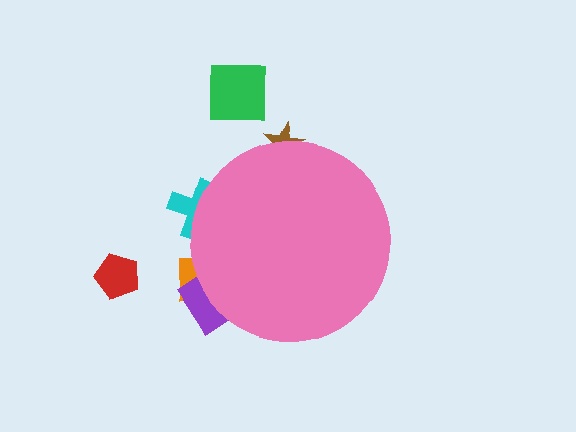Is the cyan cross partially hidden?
Yes, the cyan cross is partially hidden behind the pink circle.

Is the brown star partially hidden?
Yes, the brown star is partially hidden behind the pink circle.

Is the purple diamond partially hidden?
Yes, the purple diamond is partially hidden behind the pink circle.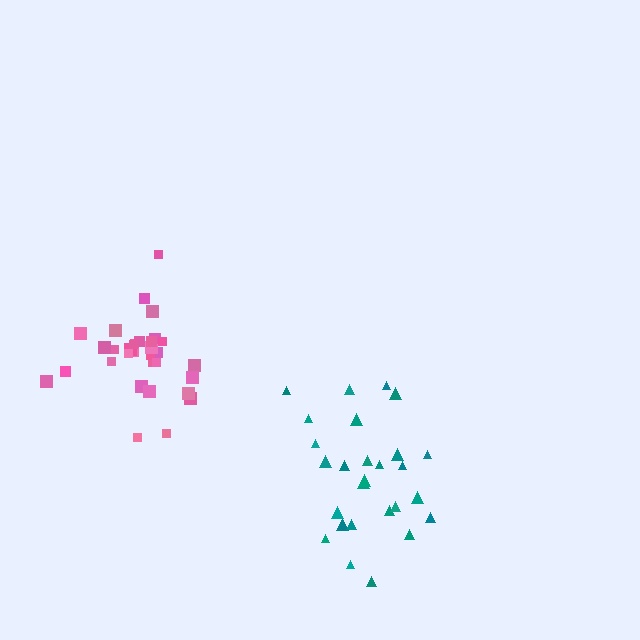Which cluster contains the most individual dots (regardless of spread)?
Pink (33).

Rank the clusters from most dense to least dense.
pink, teal.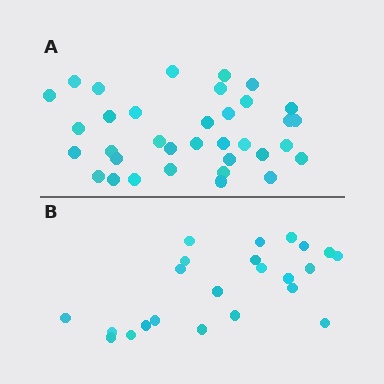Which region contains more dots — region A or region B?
Region A (the top region) has more dots.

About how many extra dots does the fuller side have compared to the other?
Region A has roughly 12 or so more dots than region B.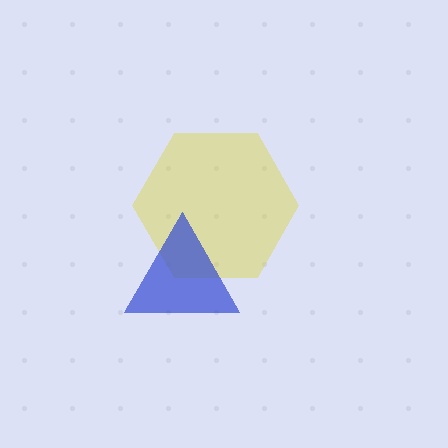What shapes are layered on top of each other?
The layered shapes are: a yellow hexagon, a blue triangle.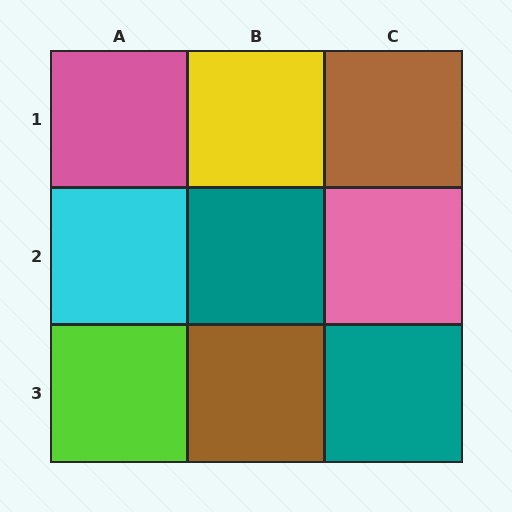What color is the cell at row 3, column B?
Brown.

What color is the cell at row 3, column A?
Lime.